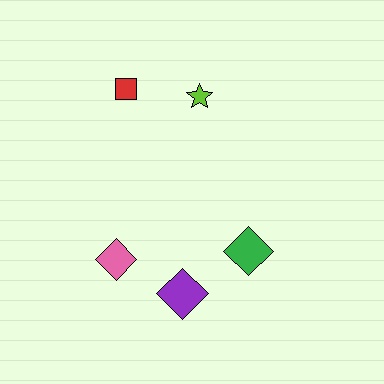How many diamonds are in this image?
There are 3 diamonds.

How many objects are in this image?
There are 5 objects.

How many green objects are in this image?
There is 1 green object.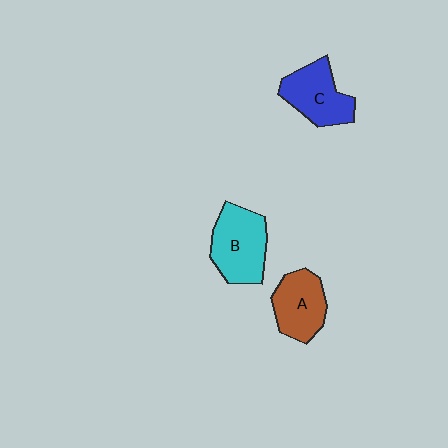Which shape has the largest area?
Shape B (cyan).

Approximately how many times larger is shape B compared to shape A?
Approximately 1.2 times.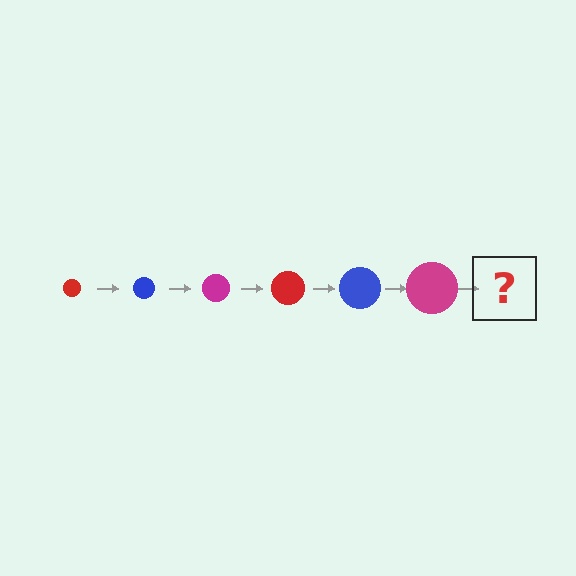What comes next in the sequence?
The next element should be a red circle, larger than the previous one.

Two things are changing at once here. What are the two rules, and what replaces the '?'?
The two rules are that the circle grows larger each step and the color cycles through red, blue, and magenta. The '?' should be a red circle, larger than the previous one.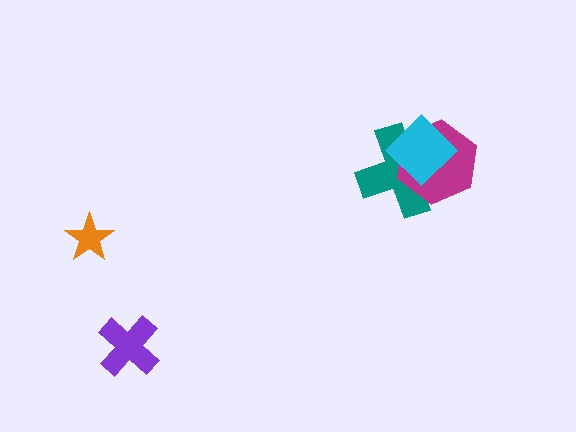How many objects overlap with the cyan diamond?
2 objects overlap with the cyan diamond.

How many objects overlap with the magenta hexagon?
2 objects overlap with the magenta hexagon.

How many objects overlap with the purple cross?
0 objects overlap with the purple cross.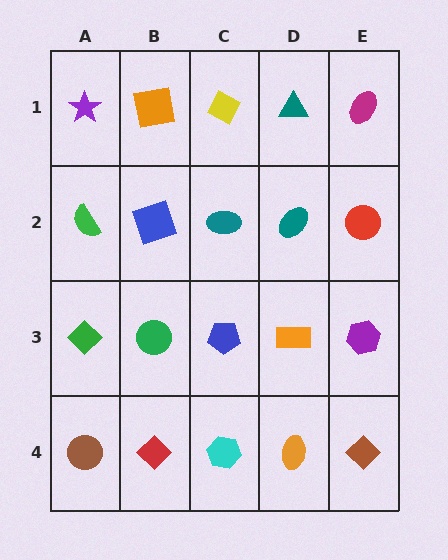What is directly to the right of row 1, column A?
An orange square.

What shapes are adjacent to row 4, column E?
A purple hexagon (row 3, column E), an orange ellipse (row 4, column D).